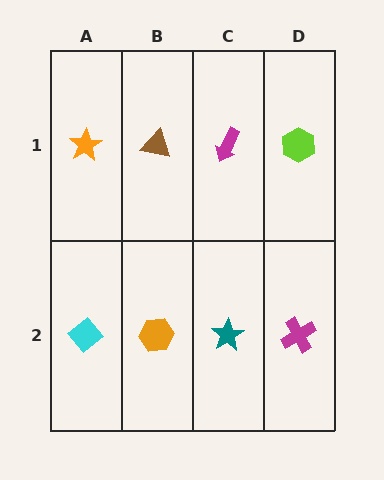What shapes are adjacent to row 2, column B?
A brown triangle (row 1, column B), a cyan diamond (row 2, column A), a teal star (row 2, column C).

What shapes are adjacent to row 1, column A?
A cyan diamond (row 2, column A), a brown triangle (row 1, column B).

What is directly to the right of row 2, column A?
An orange hexagon.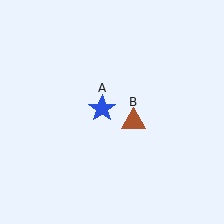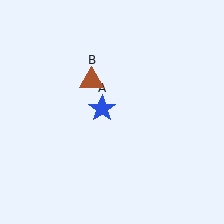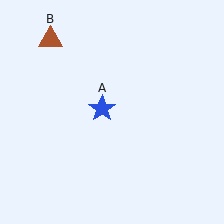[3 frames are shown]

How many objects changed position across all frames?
1 object changed position: brown triangle (object B).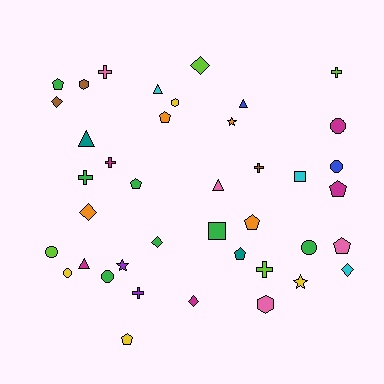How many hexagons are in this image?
There are 3 hexagons.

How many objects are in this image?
There are 40 objects.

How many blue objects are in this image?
There are 2 blue objects.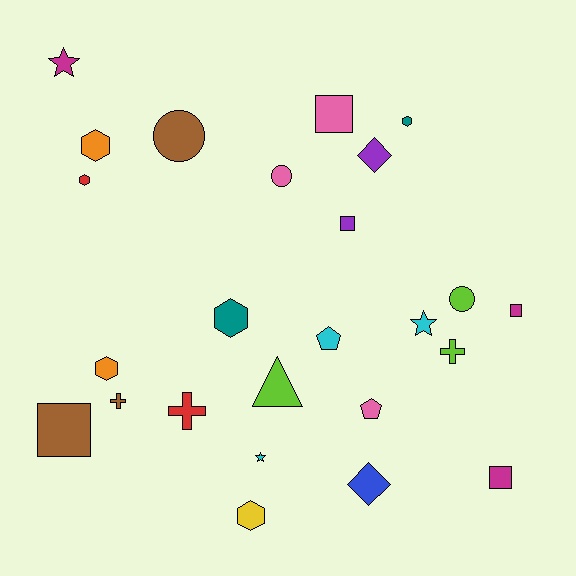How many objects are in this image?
There are 25 objects.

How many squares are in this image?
There are 5 squares.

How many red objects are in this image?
There are 2 red objects.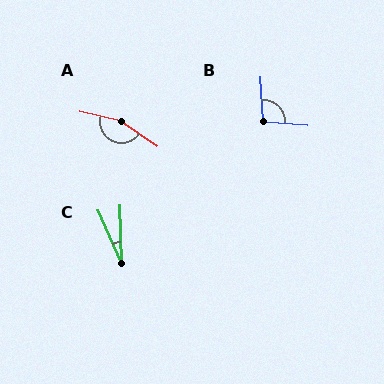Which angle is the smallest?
C, at approximately 22 degrees.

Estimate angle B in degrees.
Approximately 98 degrees.